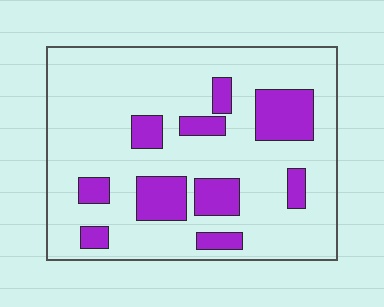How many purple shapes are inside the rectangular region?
10.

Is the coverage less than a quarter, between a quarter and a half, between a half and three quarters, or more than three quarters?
Less than a quarter.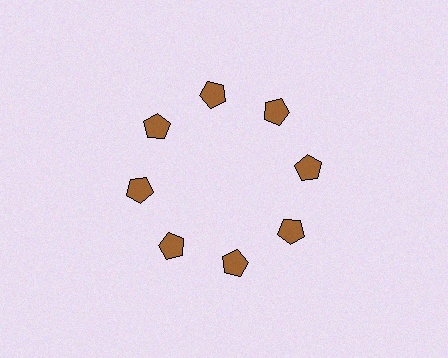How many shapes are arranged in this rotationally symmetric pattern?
There are 8 shapes, arranged in 8 groups of 1.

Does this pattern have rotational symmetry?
Yes, this pattern has 8-fold rotational symmetry. It looks the same after rotating 45 degrees around the center.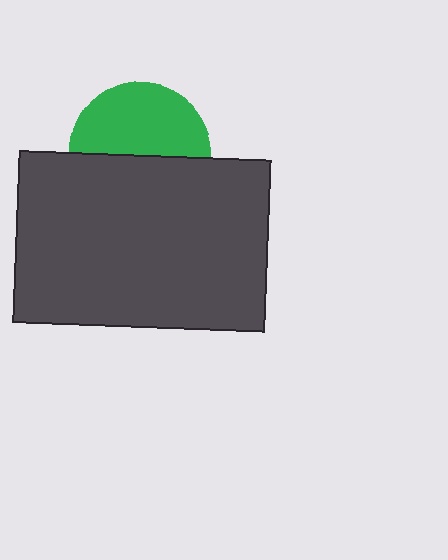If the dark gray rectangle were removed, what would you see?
You would see the complete green circle.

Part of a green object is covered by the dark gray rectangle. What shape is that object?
It is a circle.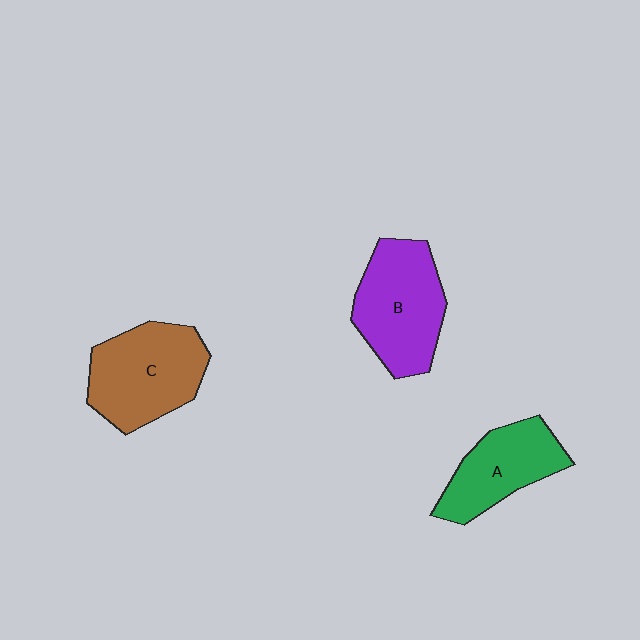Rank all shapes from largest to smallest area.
From largest to smallest: C (brown), B (purple), A (green).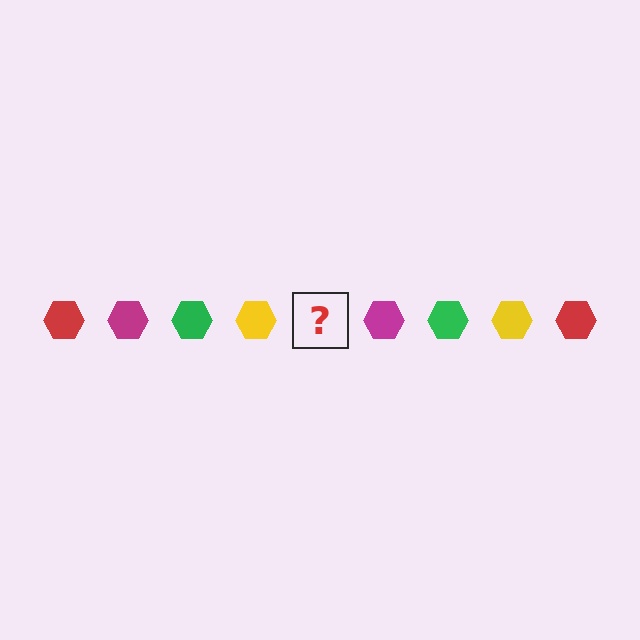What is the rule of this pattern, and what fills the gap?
The rule is that the pattern cycles through red, magenta, green, yellow hexagons. The gap should be filled with a red hexagon.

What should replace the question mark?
The question mark should be replaced with a red hexagon.